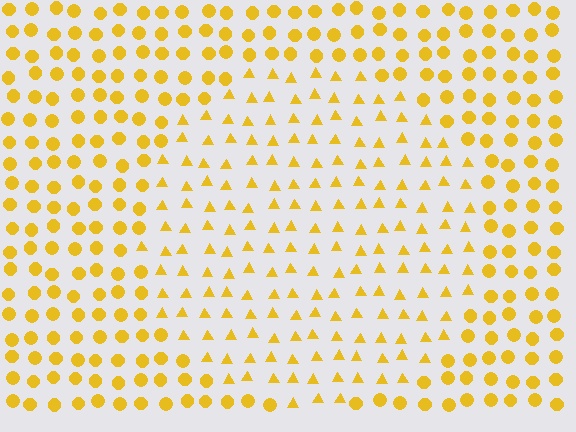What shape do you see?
I see a circle.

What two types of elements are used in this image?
The image uses triangles inside the circle region and circles outside it.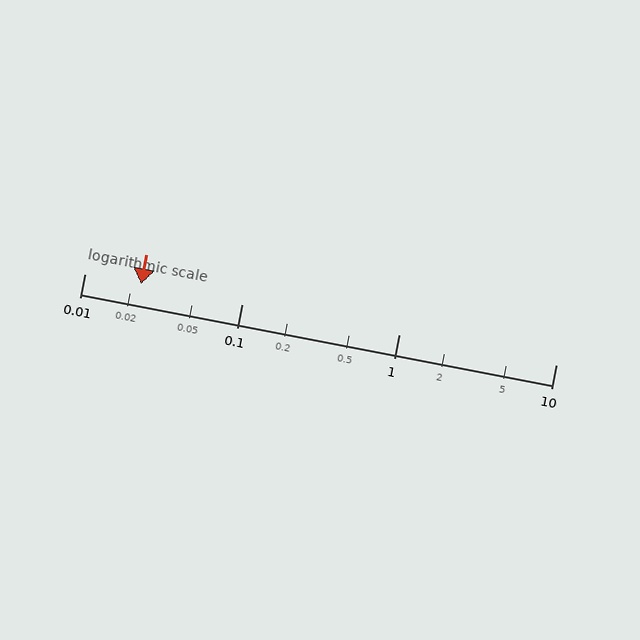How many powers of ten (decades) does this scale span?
The scale spans 3 decades, from 0.01 to 10.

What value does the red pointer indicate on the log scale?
The pointer indicates approximately 0.023.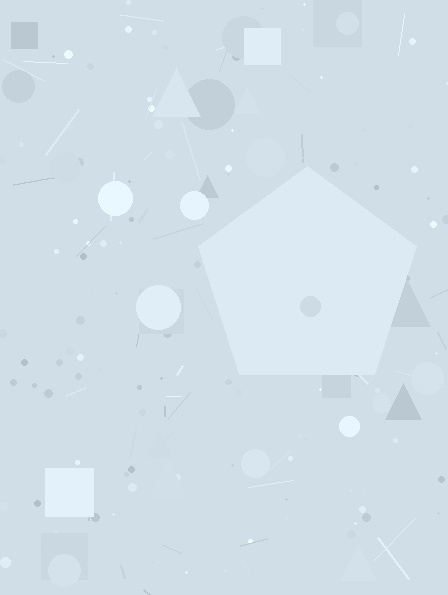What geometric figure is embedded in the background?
A pentagon is embedded in the background.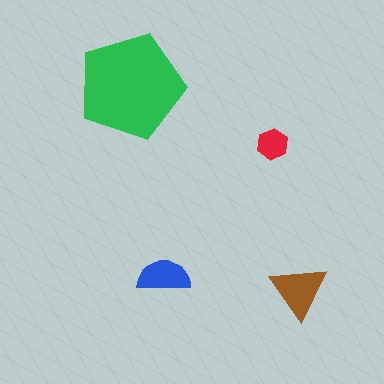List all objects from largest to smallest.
The green pentagon, the brown triangle, the blue semicircle, the red hexagon.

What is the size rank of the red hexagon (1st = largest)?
4th.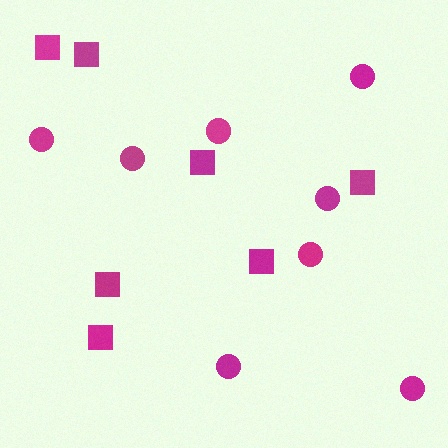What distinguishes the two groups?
There are 2 groups: one group of squares (7) and one group of circles (8).